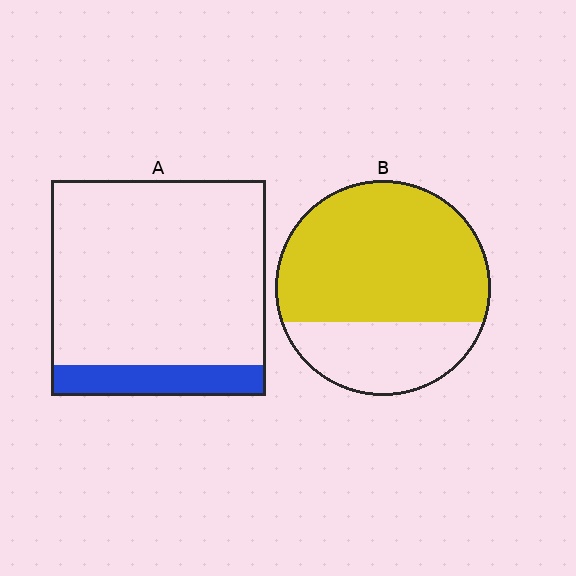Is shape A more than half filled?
No.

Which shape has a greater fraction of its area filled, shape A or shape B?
Shape B.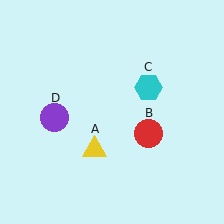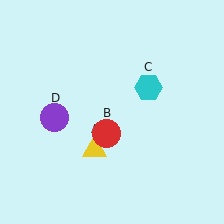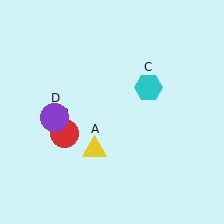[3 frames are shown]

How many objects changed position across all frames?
1 object changed position: red circle (object B).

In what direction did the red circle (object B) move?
The red circle (object B) moved left.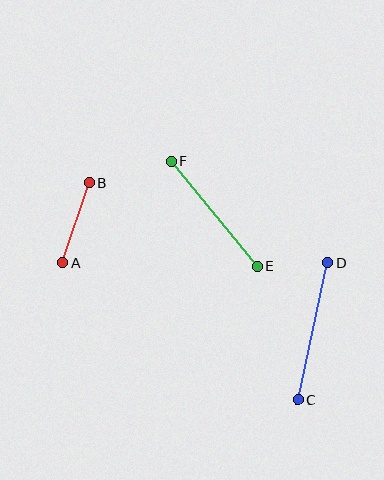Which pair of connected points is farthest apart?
Points C and D are farthest apart.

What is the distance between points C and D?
The distance is approximately 140 pixels.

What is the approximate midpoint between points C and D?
The midpoint is at approximately (313, 332) pixels.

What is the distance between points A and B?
The distance is approximately 84 pixels.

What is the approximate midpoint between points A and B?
The midpoint is at approximately (76, 223) pixels.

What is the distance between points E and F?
The distance is approximately 136 pixels.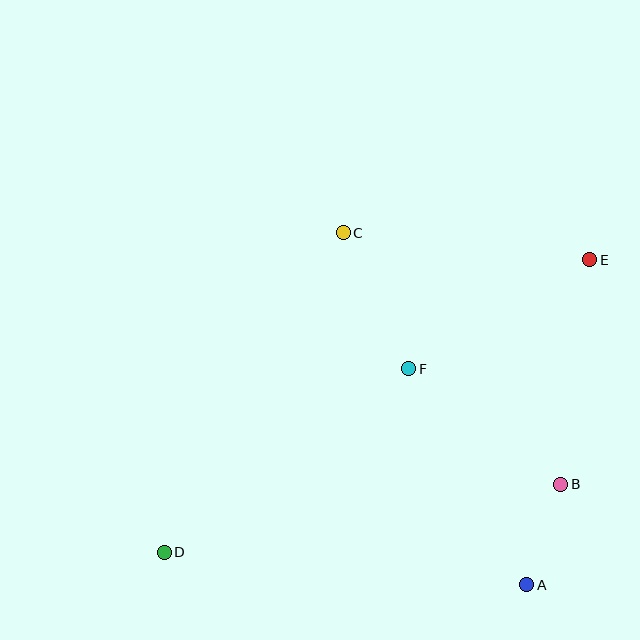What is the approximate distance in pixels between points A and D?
The distance between A and D is approximately 364 pixels.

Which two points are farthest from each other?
Points D and E are farthest from each other.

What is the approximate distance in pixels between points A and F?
The distance between A and F is approximately 246 pixels.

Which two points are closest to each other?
Points A and B are closest to each other.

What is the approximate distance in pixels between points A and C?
The distance between A and C is approximately 397 pixels.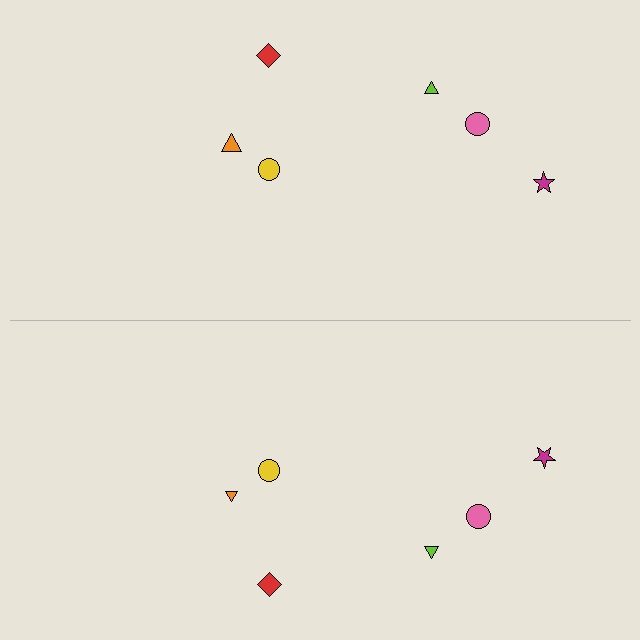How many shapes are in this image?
There are 12 shapes in this image.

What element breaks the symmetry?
The orange triangle on the bottom side has a different size than its mirror counterpart.